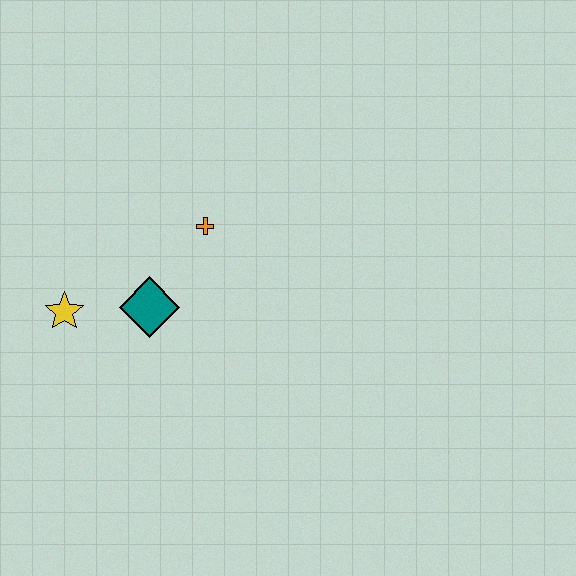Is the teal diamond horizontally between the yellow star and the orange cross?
Yes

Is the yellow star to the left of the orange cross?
Yes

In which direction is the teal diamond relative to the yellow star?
The teal diamond is to the right of the yellow star.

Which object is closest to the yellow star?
The teal diamond is closest to the yellow star.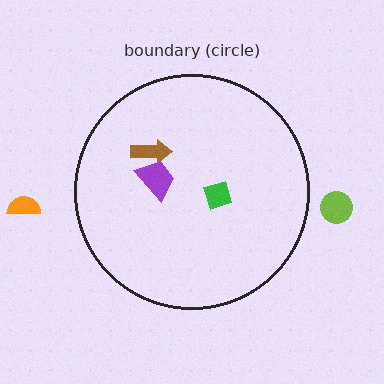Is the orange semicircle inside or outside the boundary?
Outside.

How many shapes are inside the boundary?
3 inside, 2 outside.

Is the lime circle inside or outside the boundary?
Outside.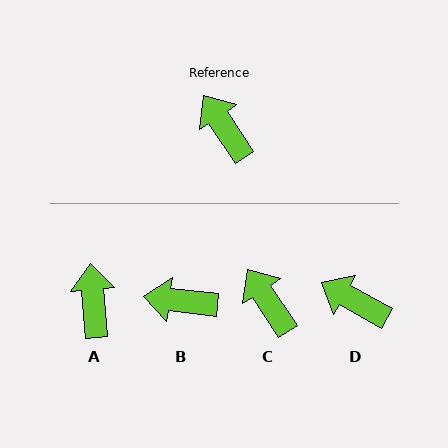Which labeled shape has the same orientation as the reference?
C.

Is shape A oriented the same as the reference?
No, it is off by about 28 degrees.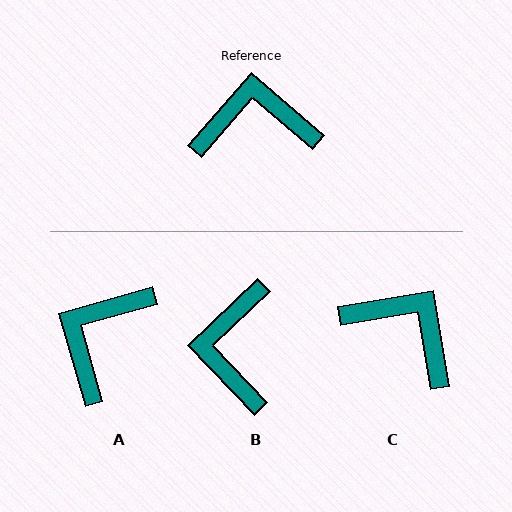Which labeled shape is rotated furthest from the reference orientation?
B, about 85 degrees away.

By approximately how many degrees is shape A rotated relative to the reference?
Approximately 57 degrees counter-clockwise.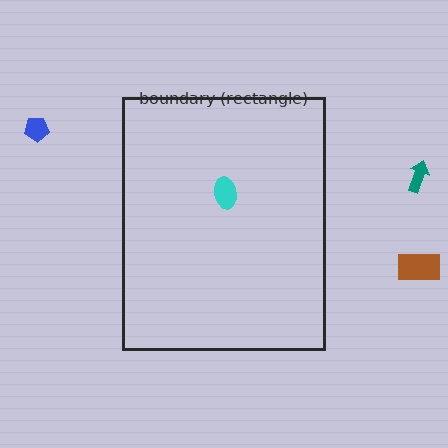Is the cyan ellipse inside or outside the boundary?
Inside.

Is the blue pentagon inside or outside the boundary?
Outside.